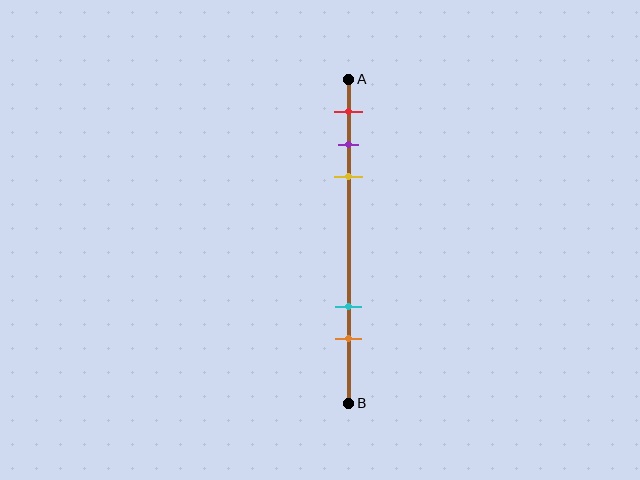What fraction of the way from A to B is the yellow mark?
The yellow mark is approximately 30% (0.3) of the way from A to B.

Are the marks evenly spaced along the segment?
No, the marks are not evenly spaced.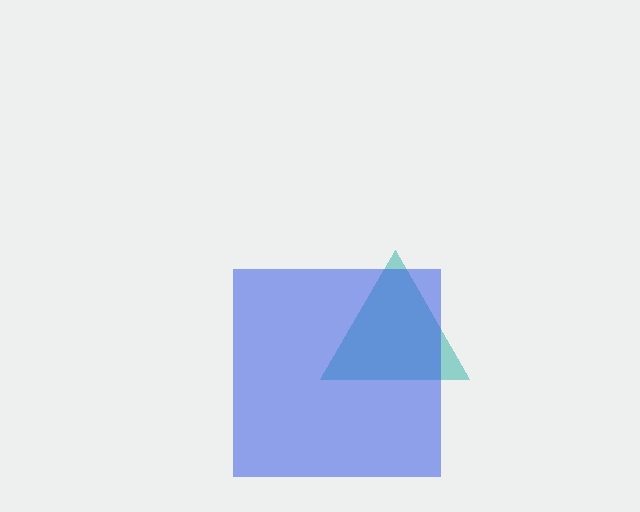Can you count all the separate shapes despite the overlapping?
Yes, there are 2 separate shapes.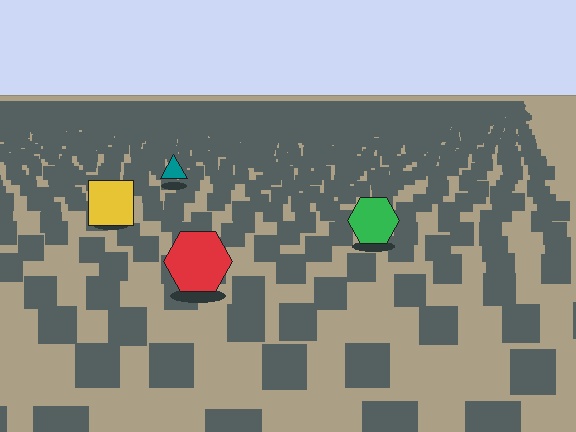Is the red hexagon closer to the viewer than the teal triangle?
Yes. The red hexagon is closer — you can tell from the texture gradient: the ground texture is coarser near it.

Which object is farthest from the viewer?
The teal triangle is farthest from the viewer. It appears smaller and the ground texture around it is denser.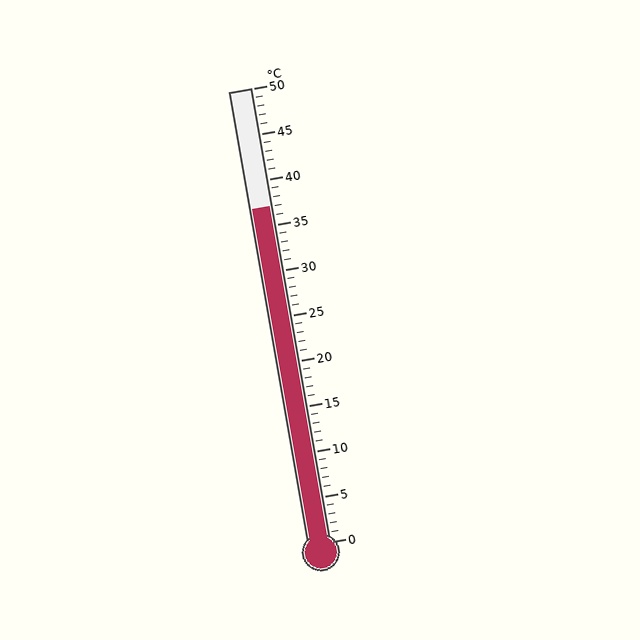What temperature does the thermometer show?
The thermometer shows approximately 37°C.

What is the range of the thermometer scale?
The thermometer scale ranges from 0°C to 50°C.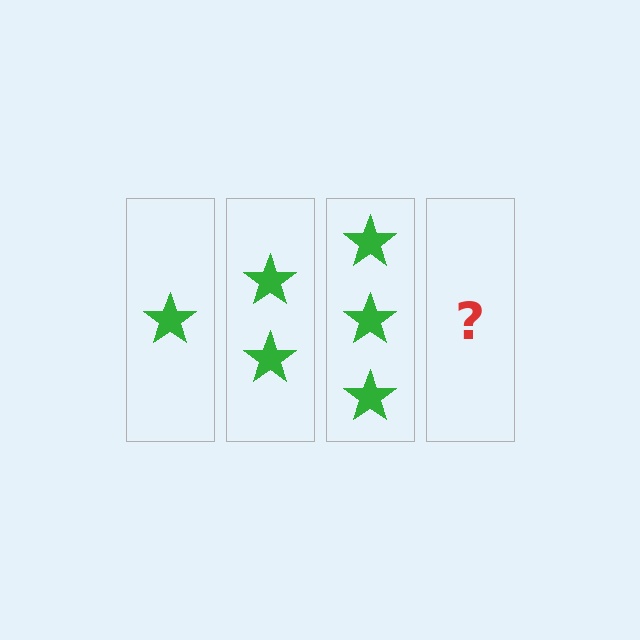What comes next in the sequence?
The next element should be 4 stars.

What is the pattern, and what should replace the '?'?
The pattern is that each step adds one more star. The '?' should be 4 stars.